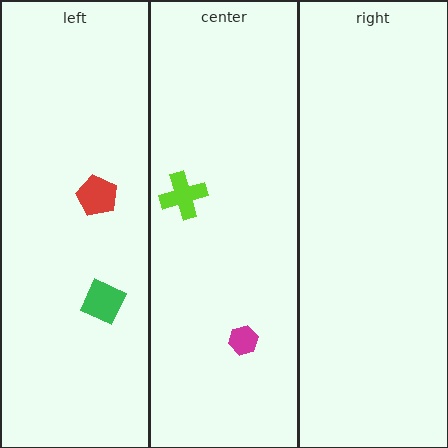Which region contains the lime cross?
The center region.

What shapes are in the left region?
The green square, the red pentagon.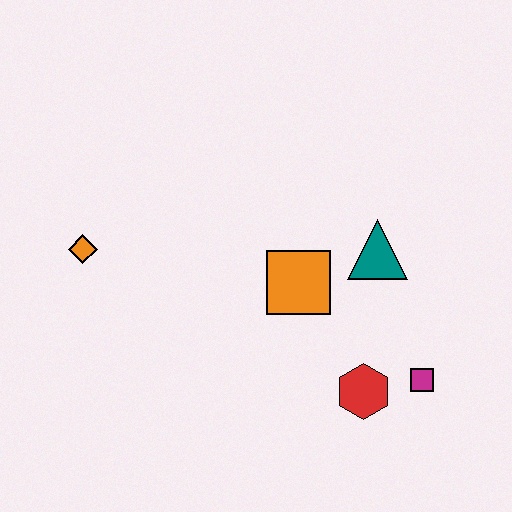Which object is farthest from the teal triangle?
The orange diamond is farthest from the teal triangle.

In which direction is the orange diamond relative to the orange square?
The orange diamond is to the left of the orange square.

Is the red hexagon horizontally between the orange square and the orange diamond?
No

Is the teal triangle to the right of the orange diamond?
Yes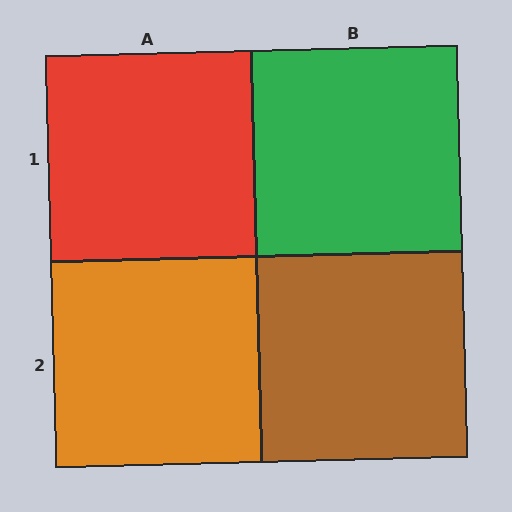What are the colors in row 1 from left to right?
Red, green.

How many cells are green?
1 cell is green.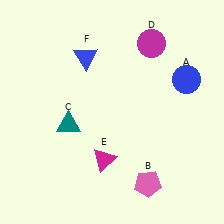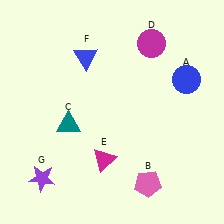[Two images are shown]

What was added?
A purple star (G) was added in Image 2.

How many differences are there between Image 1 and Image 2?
There is 1 difference between the two images.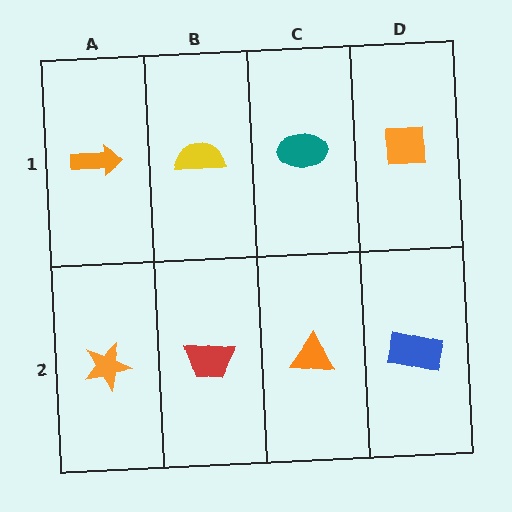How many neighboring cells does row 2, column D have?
2.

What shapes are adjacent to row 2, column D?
An orange square (row 1, column D), an orange triangle (row 2, column C).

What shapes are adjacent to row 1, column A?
An orange star (row 2, column A), a yellow semicircle (row 1, column B).